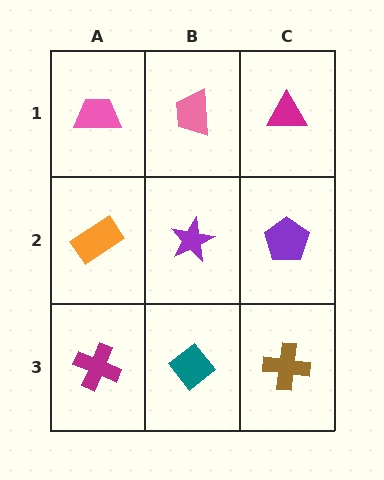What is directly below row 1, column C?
A purple pentagon.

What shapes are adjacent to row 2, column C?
A magenta triangle (row 1, column C), a brown cross (row 3, column C), a purple star (row 2, column B).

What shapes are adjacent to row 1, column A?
An orange rectangle (row 2, column A), a pink trapezoid (row 1, column B).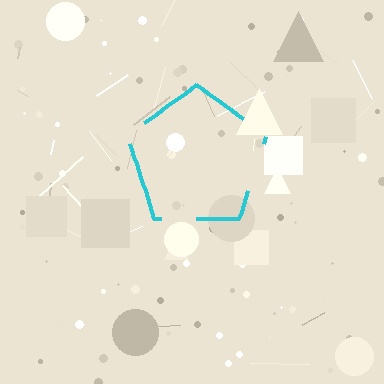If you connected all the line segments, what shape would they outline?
They would outline a pentagon.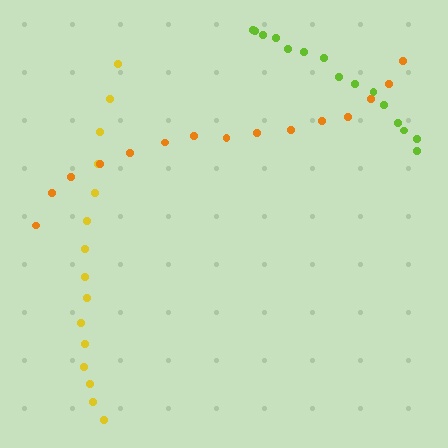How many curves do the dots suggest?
There are 3 distinct paths.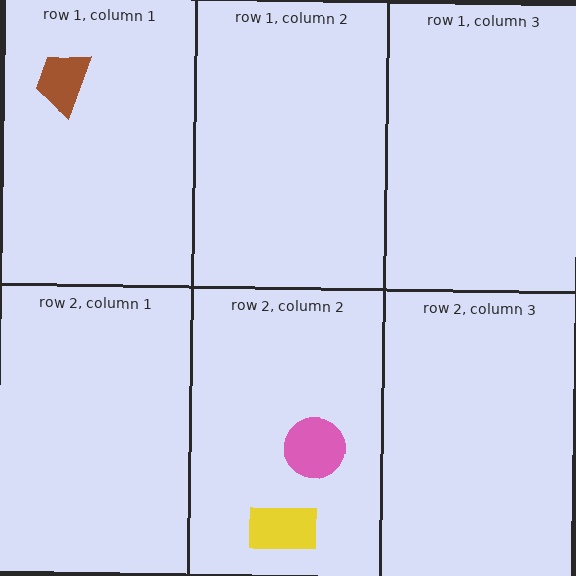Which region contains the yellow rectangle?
The row 2, column 2 region.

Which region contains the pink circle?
The row 2, column 2 region.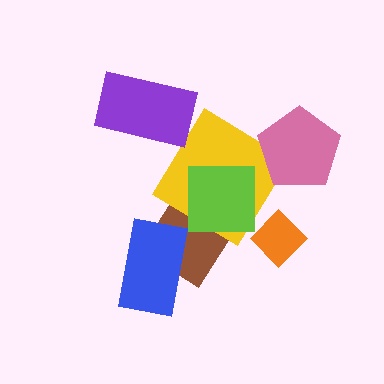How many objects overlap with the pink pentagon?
1 object overlaps with the pink pentagon.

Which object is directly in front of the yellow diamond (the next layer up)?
The pink pentagon is directly in front of the yellow diamond.